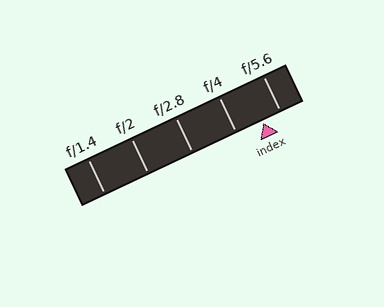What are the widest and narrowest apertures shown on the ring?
The widest aperture shown is f/1.4 and the narrowest is f/5.6.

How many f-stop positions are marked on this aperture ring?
There are 5 f-stop positions marked.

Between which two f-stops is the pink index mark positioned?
The index mark is between f/4 and f/5.6.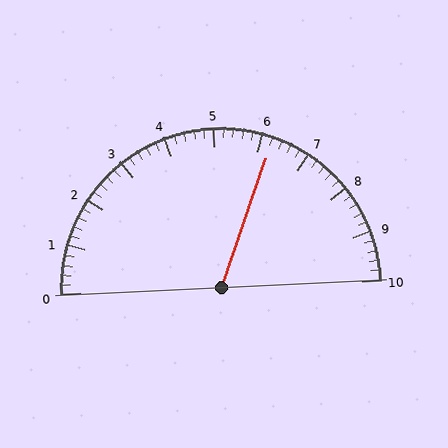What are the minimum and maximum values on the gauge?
The gauge ranges from 0 to 10.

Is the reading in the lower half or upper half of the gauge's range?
The reading is in the upper half of the range (0 to 10).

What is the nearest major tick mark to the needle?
The nearest major tick mark is 6.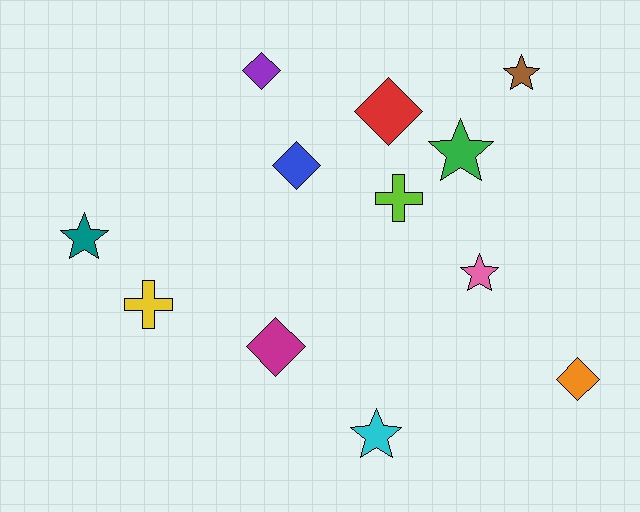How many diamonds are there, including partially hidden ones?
There are 5 diamonds.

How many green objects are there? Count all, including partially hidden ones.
There is 1 green object.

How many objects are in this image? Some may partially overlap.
There are 12 objects.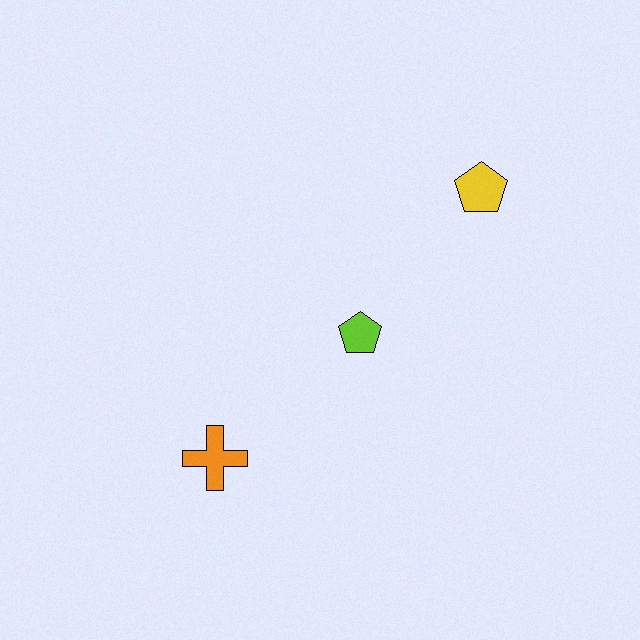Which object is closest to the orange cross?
The lime pentagon is closest to the orange cross.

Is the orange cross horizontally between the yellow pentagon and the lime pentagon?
No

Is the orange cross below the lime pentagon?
Yes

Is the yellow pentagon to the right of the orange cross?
Yes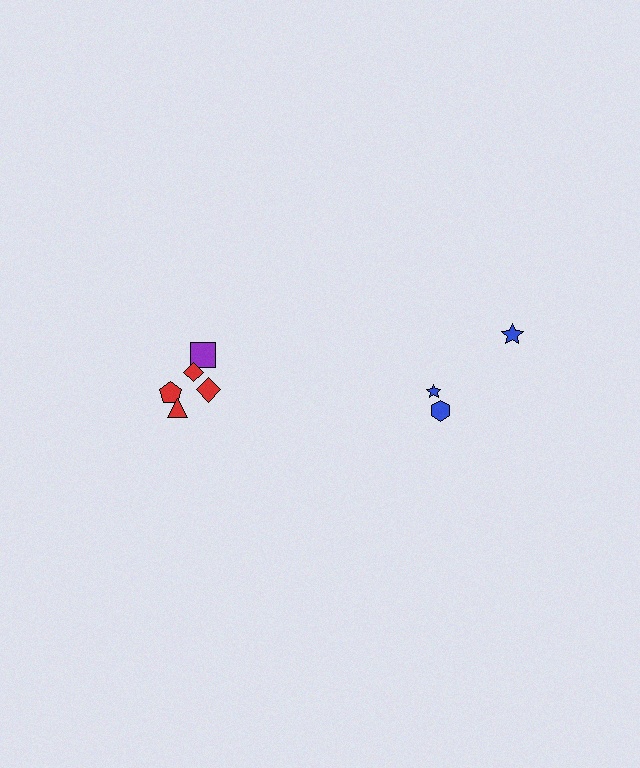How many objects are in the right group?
There are 3 objects.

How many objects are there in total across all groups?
There are 8 objects.